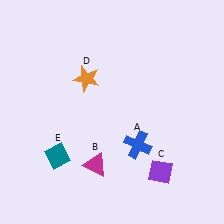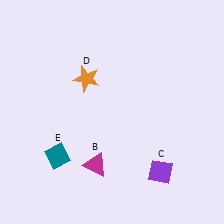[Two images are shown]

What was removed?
The blue cross (A) was removed in Image 2.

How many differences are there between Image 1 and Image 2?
There is 1 difference between the two images.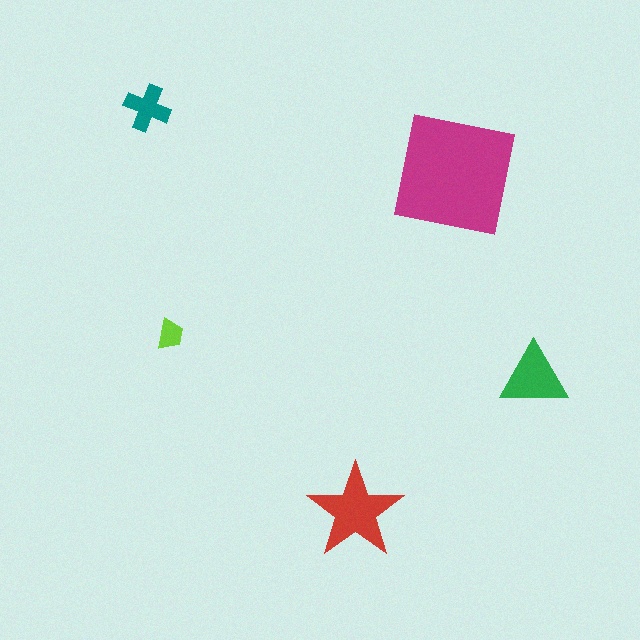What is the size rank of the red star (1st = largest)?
2nd.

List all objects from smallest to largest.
The lime trapezoid, the teal cross, the green triangle, the red star, the magenta square.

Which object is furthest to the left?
The teal cross is leftmost.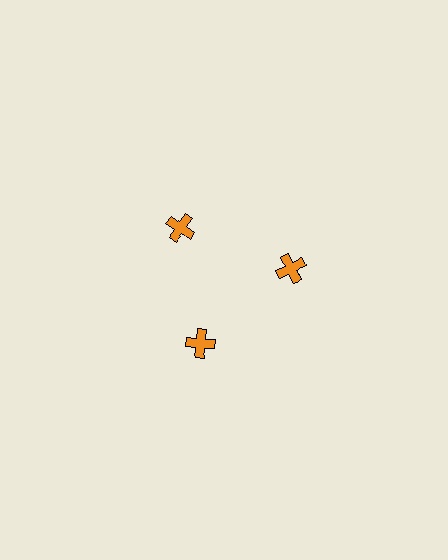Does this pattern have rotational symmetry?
Yes, this pattern has 3-fold rotational symmetry. It looks the same after rotating 120 degrees around the center.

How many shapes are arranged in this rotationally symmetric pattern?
There are 3 shapes, arranged in 3 groups of 1.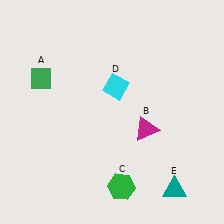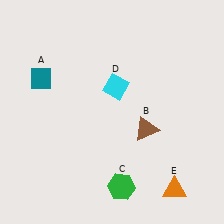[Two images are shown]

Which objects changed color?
A changed from green to teal. B changed from magenta to brown. E changed from teal to orange.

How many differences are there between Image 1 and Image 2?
There are 3 differences between the two images.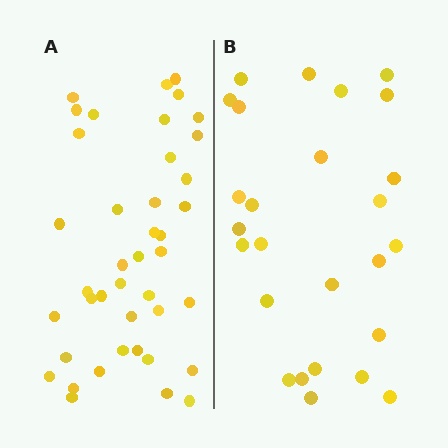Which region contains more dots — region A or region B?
Region A (the left region) has more dots.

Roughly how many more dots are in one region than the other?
Region A has approximately 15 more dots than region B.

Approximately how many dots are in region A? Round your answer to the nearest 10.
About 40 dots. (The exact count is 41, which rounds to 40.)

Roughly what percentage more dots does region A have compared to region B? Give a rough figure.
About 60% more.